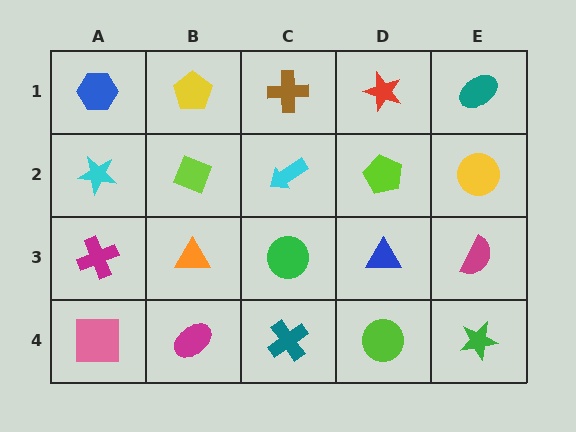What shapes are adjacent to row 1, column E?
A yellow circle (row 2, column E), a red star (row 1, column D).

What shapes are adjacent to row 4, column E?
A magenta semicircle (row 3, column E), a lime circle (row 4, column D).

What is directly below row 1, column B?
A lime diamond.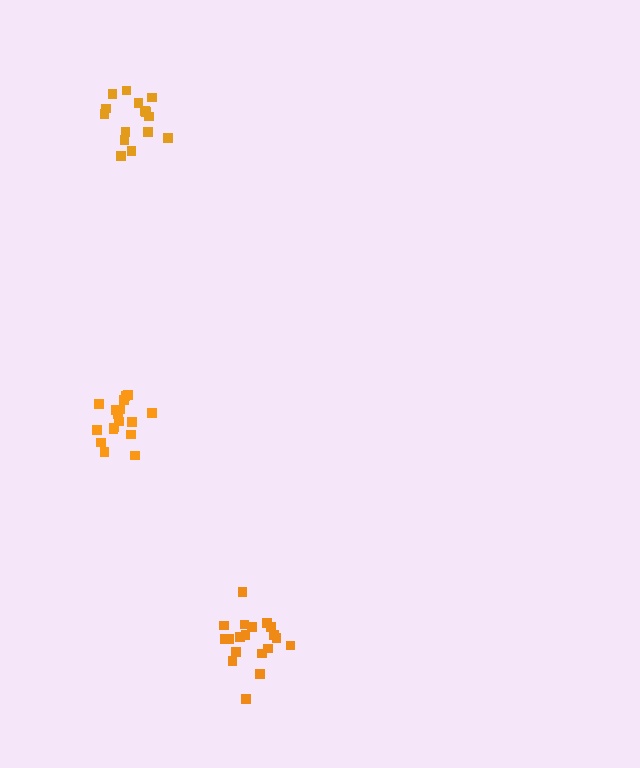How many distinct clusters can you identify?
There are 3 distinct clusters.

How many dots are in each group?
Group 1: 17 dots, Group 2: 15 dots, Group 3: 19 dots (51 total).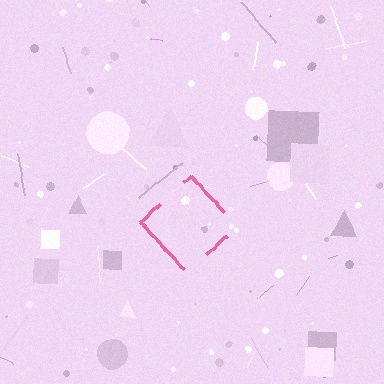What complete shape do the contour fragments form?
The contour fragments form a diamond.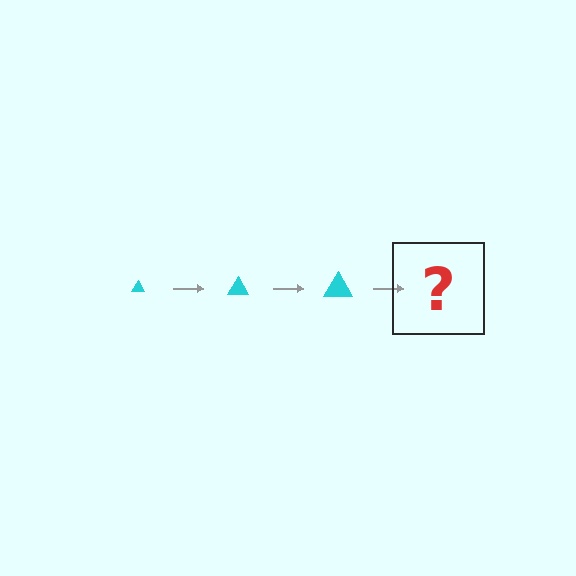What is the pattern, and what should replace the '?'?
The pattern is that the triangle gets progressively larger each step. The '?' should be a cyan triangle, larger than the previous one.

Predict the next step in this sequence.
The next step is a cyan triangle, larger than the previous one.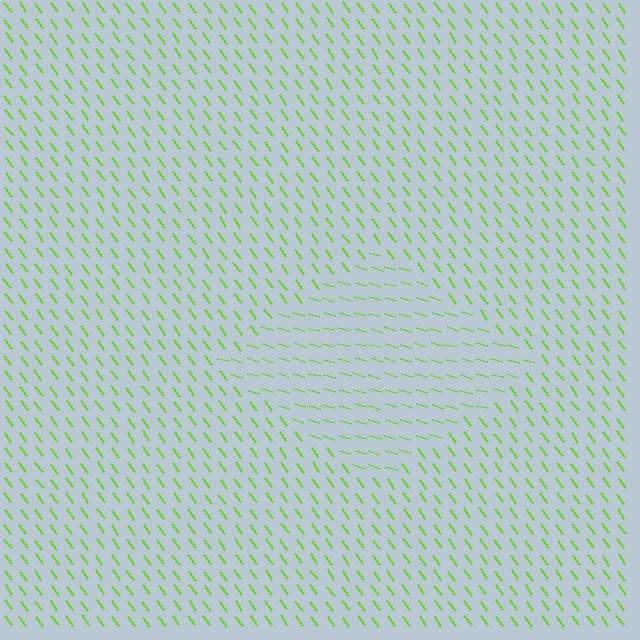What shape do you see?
I see a diamond.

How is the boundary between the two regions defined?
The boundary is defined purely by a change in line orientation (approximately 37 degrees difference). All lines are the same color and thickness.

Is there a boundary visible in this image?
Yes, there is a texture boundary formed by a change in line orientation.